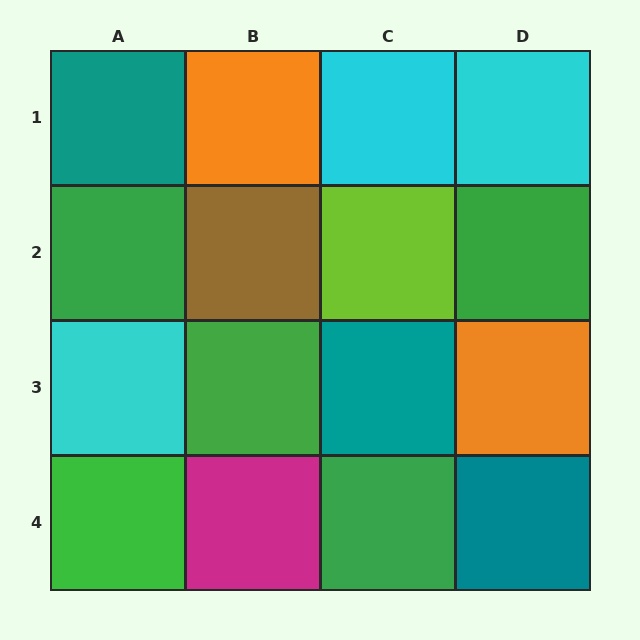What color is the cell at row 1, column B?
Orange.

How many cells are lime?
1 cell is lime.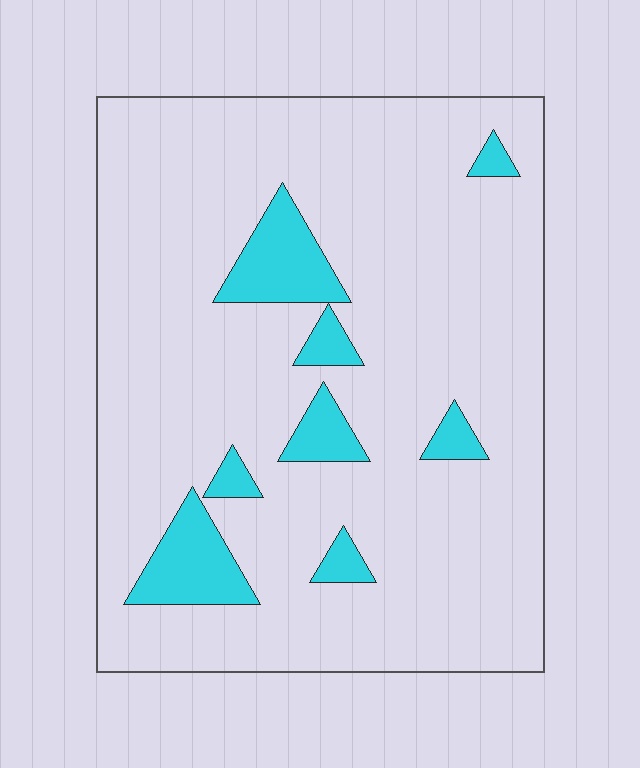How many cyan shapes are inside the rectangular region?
8.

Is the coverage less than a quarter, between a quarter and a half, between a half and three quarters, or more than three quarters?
Less than a quarter.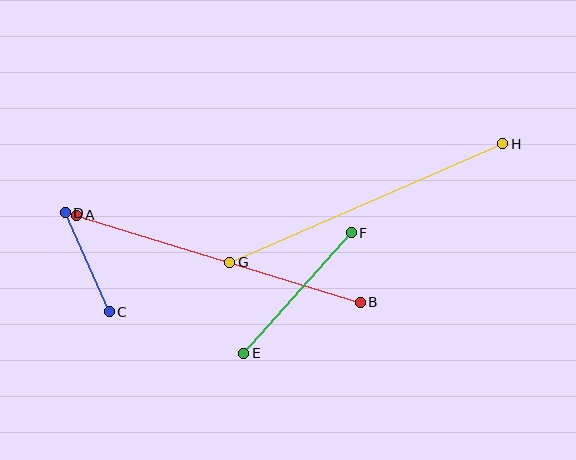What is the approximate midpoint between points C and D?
The midpoint is at approximately (87, 262) pixels.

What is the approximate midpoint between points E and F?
The midpoint is at approximately (298, 293) pixels.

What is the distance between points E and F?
The distance is approximately 162 pixels.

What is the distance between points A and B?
The distance is approximately 297 pixels.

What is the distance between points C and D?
The distance is approximately 108 pixels.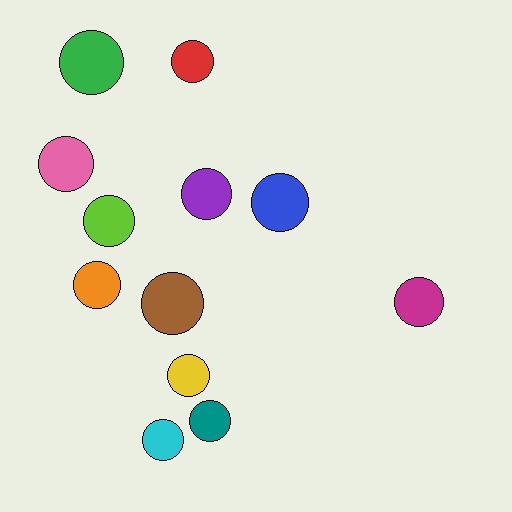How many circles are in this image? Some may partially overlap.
There are 12 circles.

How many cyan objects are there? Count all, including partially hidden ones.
There is 1 cyan object.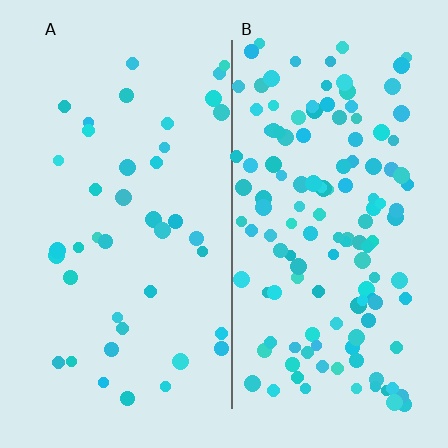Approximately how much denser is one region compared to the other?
Approximately 3.2× — region B over region A.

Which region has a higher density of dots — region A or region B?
B (the right).